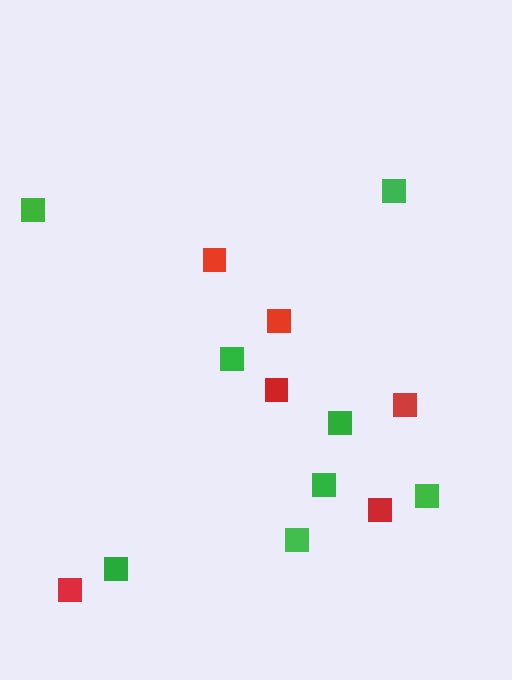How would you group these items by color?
There are 2 groups: one group of red squares (6) and one group of green squares (8).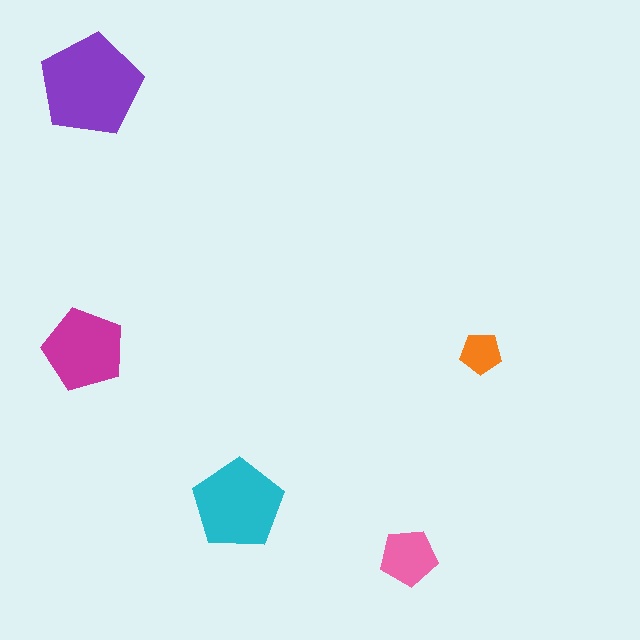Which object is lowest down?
The pink pentagon is bottommost.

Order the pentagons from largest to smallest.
the purple one, the cyan one, the magenta one, the pink one, the orange one.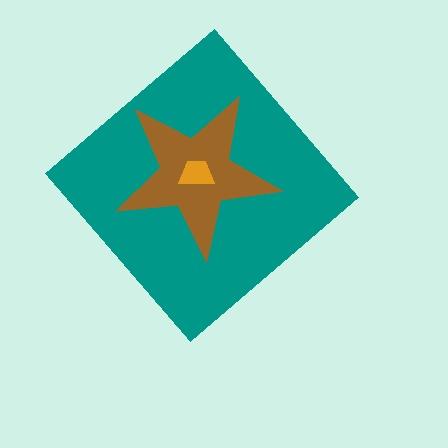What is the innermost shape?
The orange trapezoid.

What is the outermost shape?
The teal diamond.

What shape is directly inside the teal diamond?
The brown star.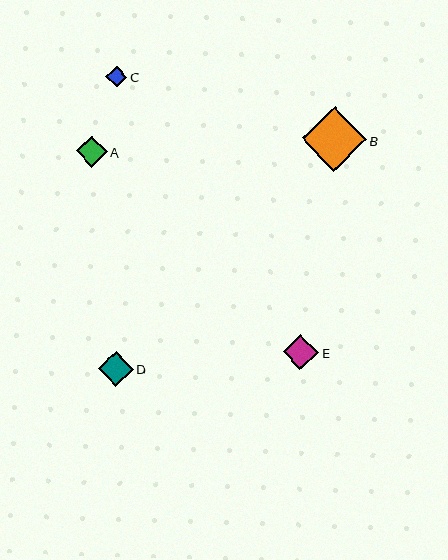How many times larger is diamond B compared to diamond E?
Diamond B is approximately 1.8 times the size of diamond E.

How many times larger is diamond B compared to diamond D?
Diamond B is approximately 1.9 times the size of diamond D.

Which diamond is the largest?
Diamond B is the largest with a size of approximately 65 pixels.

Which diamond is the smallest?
Diamond C is the smallest with a size of approximately 22 pixels.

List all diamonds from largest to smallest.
From largest to smallest: B, E, D, A, C.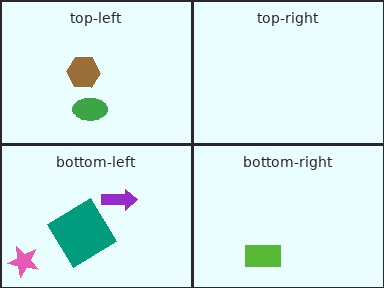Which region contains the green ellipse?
The top-left region.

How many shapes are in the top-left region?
2.